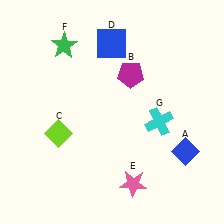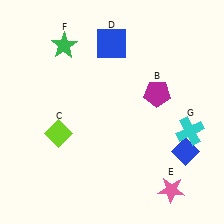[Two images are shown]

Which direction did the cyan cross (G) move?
The cyan cross (G) moved right.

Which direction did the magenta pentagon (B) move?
The magenta pentagon (B) moved right.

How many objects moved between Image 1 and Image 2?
3 objects moved between the two images.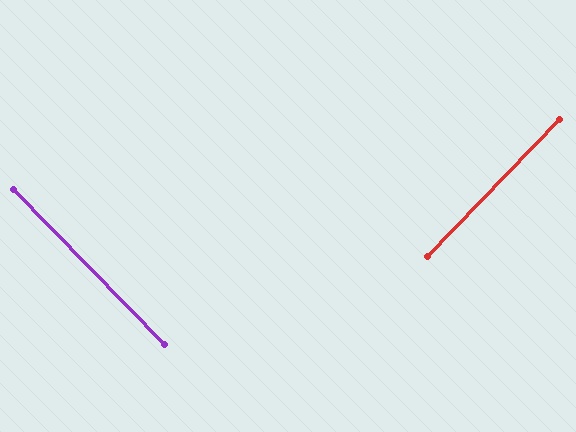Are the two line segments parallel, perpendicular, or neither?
Perpendicular — they meet at approximately 88°.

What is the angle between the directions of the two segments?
Approximately 88 degrees.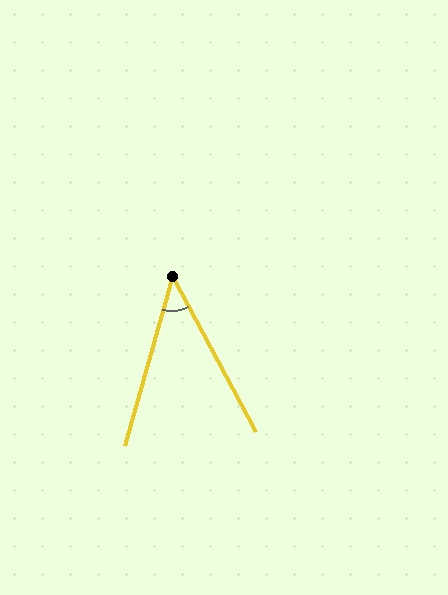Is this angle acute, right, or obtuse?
It is acute.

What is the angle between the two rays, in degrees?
Approximately 44 degrees.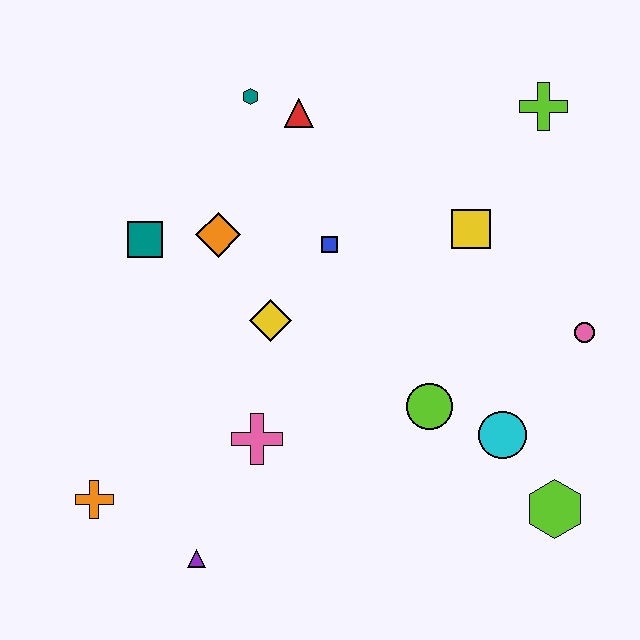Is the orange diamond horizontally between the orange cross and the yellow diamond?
Yes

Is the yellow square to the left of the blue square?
No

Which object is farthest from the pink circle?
The orange cross is farthest from the pink circle.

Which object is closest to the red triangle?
The teal hexagon is closest to the red triangle.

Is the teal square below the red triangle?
Yes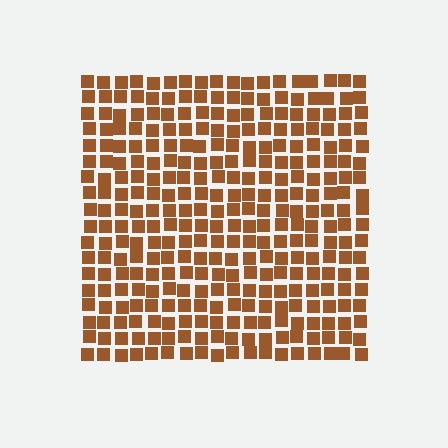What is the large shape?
The large shape is a square.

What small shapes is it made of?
It is made of small squares.